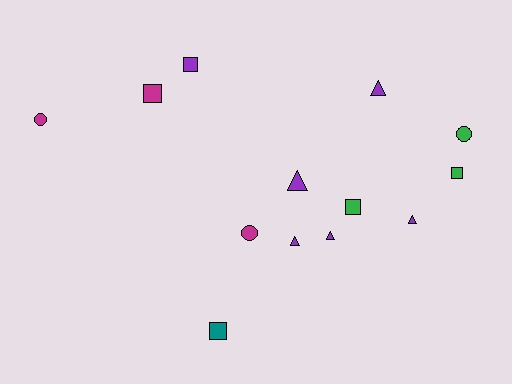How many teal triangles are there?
There are no teal triangles.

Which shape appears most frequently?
Square, with 5 objects.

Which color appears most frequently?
Purple, with 6 objects.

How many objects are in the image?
There are 13 objects.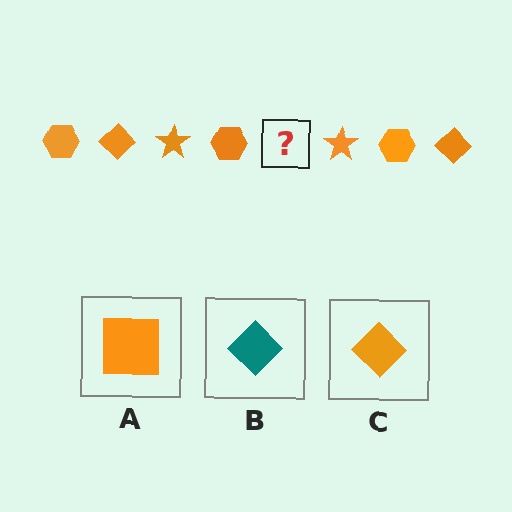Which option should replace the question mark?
Option C.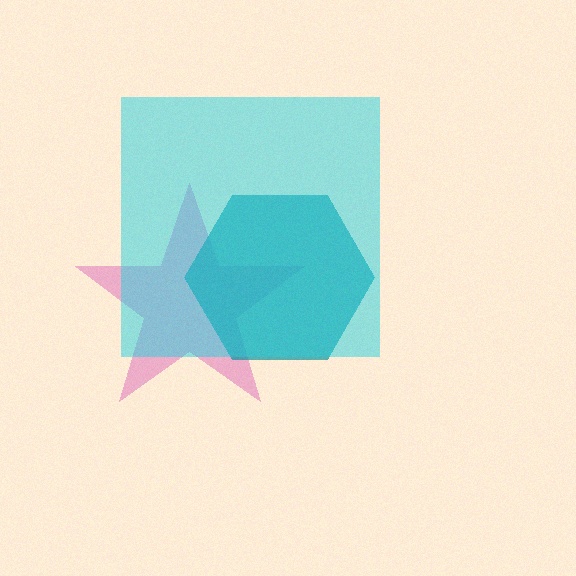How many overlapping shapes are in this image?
There are 3 overlapping shapes in the image.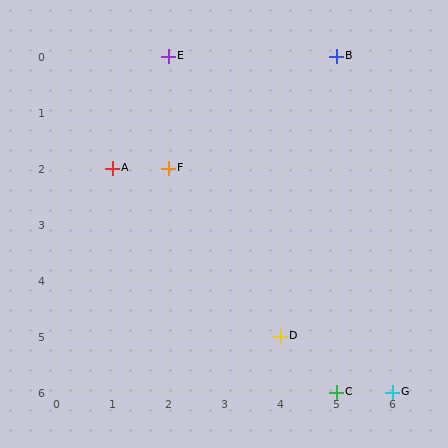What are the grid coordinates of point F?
Point F is at grid coordinates (2, 2).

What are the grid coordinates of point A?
Point A is at grid coordinates (1, 2).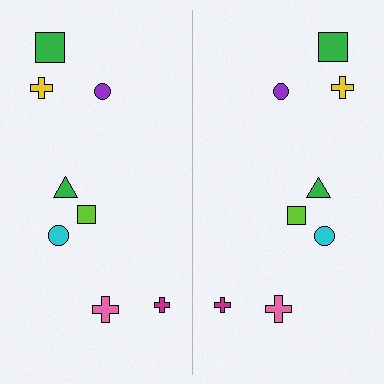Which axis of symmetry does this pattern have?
The pattern has a vertical axis of symmetry running through the center of the image.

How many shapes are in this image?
There are 16 shapes in this image.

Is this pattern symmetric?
Yes, this pattern has bilateral (reflection) symmetry.